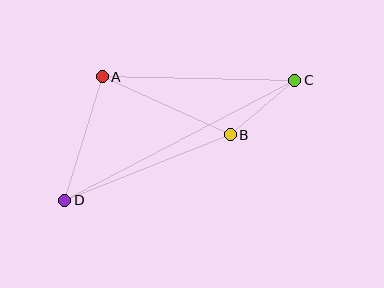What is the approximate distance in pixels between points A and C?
The distance between A and C is approximately 193 pixels.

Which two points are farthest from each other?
Points C and D are farthest from each other.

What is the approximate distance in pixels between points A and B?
The distance between A and B is approximately 140 pixels.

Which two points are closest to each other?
Points B and C are closest to each other.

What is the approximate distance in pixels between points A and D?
The distance between A and D is approximately 129 pixels.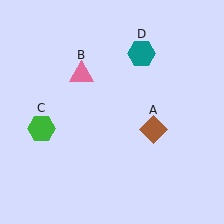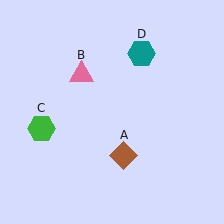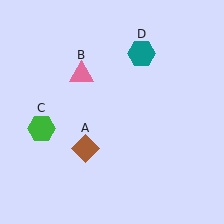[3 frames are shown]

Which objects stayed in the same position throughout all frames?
Pink triangle (object B) and green hexagon (object C) and teal hexagon (object D) remained stationary.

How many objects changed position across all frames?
1 object changed position: brown diamond (object A).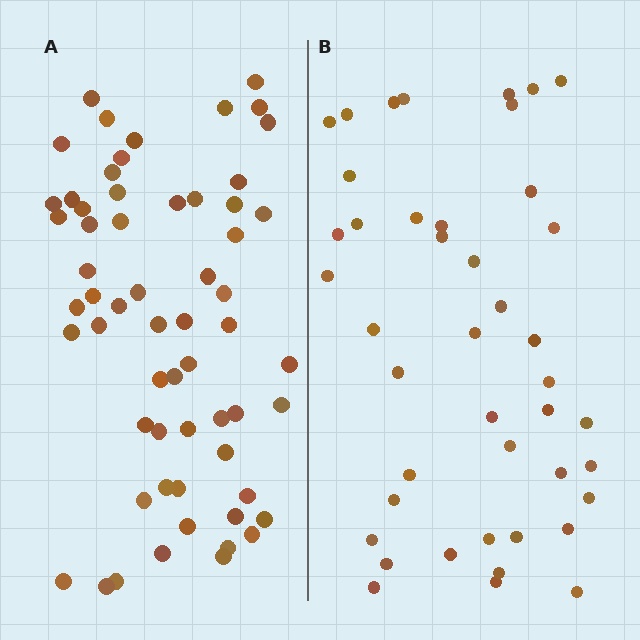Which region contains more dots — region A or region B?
Region A (the left region) has more dots.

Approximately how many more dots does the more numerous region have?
Region A has approximately 15 more dots than region B.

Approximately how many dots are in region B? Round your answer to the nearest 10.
About 40 dots. (The exact count is 43, which rounds to 40.)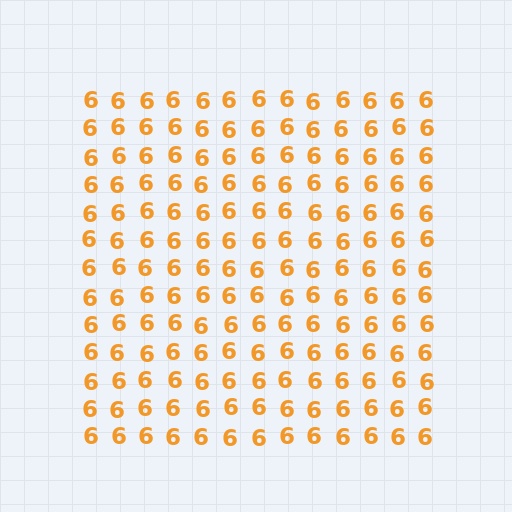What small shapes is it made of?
It is made of small digit 6's.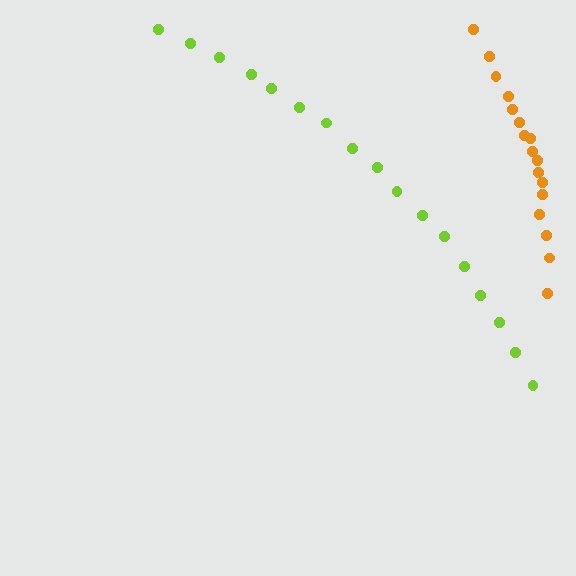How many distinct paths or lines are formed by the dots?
There are 2 distinct paths.